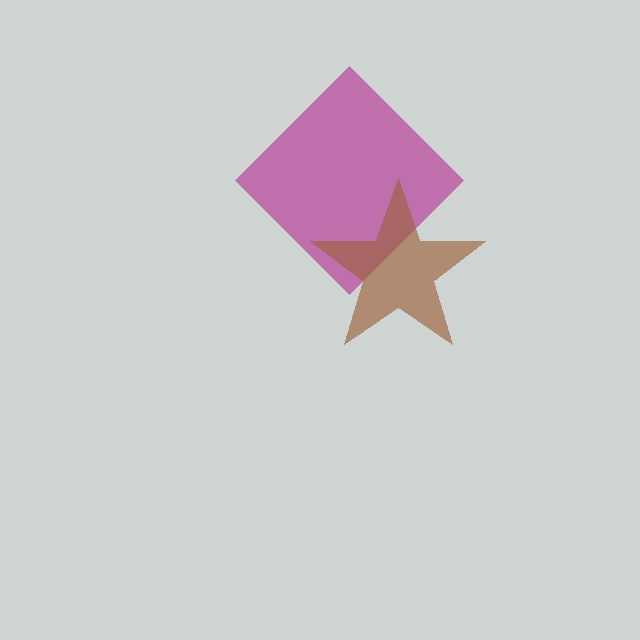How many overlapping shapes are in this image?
There are 2 overlapping shapes in the image.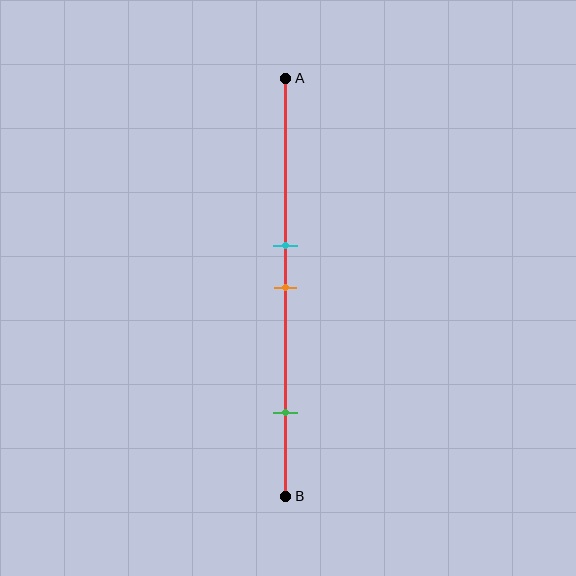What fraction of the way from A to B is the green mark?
The green mark is approximately 80% (0.8) of the way from A to B.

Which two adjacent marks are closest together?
The cyan and orange marks are the closest adjacent pair.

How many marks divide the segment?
There are 3 marks dividing the segment.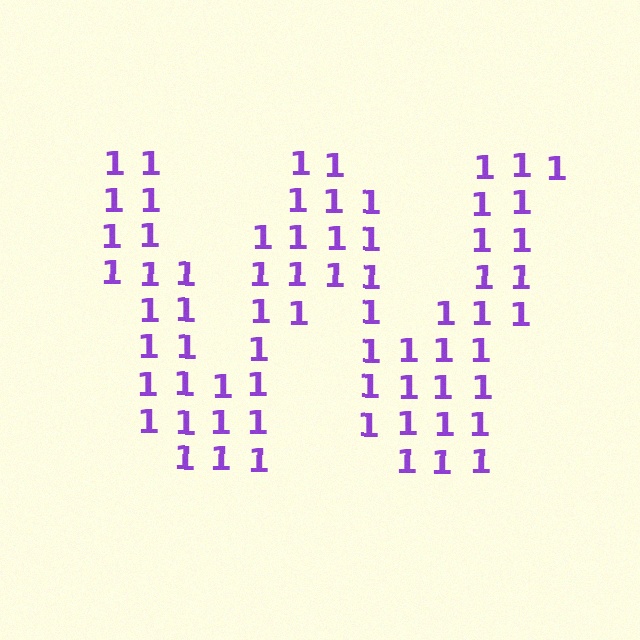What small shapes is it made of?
It is made of small digit 1's.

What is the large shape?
The large shape is the letter W.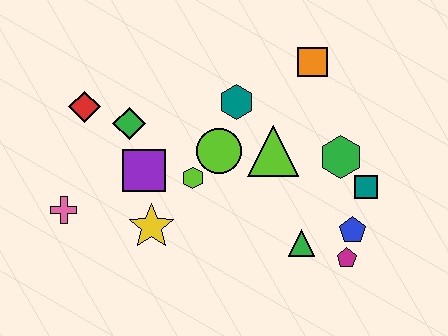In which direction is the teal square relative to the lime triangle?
The teal square is to the right of the lime triangle.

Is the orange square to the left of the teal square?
Yes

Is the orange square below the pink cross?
No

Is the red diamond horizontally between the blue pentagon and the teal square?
No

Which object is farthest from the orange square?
The pink cross is farthest from the orange square.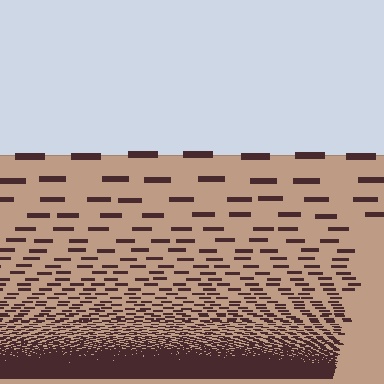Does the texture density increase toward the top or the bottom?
Density increases toward the bottom.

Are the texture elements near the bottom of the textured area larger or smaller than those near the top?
Smaller. The gradient is inverted — elements near the bottom are smaller and denser.